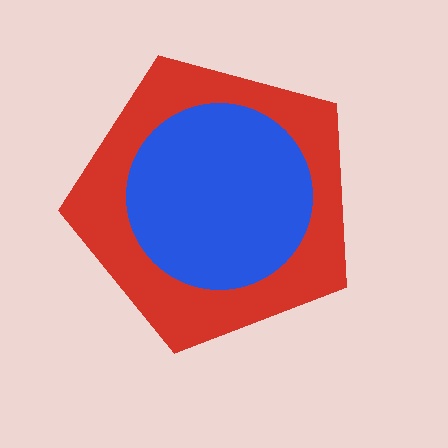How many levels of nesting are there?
2.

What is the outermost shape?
The red pentagon.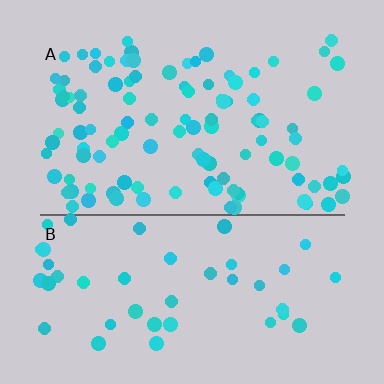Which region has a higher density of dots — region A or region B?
A (the top).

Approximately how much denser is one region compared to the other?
Approximately 2.3× — region A over region B.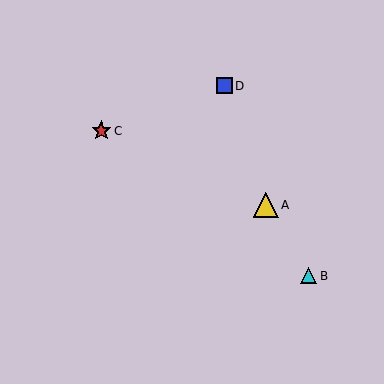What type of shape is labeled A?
Shape A is a yellow triangle.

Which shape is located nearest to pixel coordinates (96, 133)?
The red star (labeled C) at (101, 131) is nearest to that location.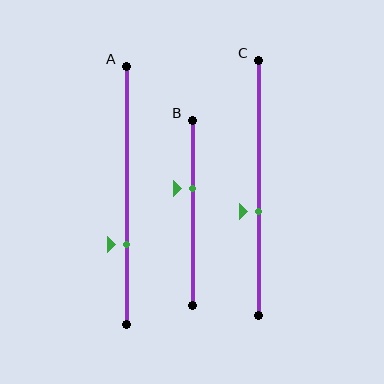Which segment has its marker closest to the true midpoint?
Segment C has its marker closest to the true midpoint.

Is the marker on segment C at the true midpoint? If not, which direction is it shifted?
No, the marker on segment C is shifted downward by about 9% of the segment length.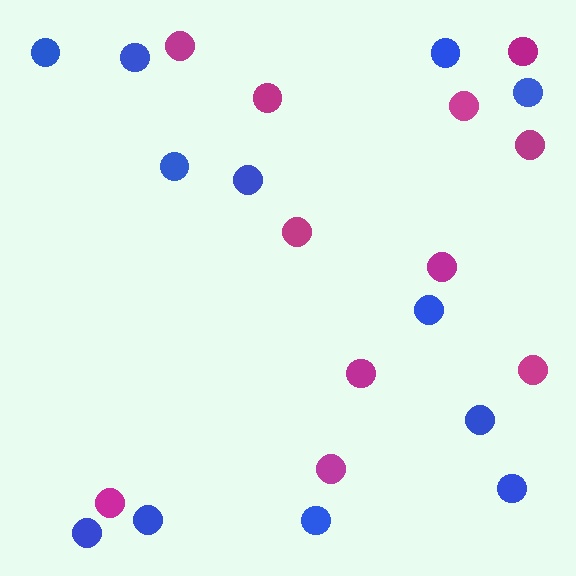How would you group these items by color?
There are 2 groups: one group of magenta circles (11) and one group of blue circles (12).